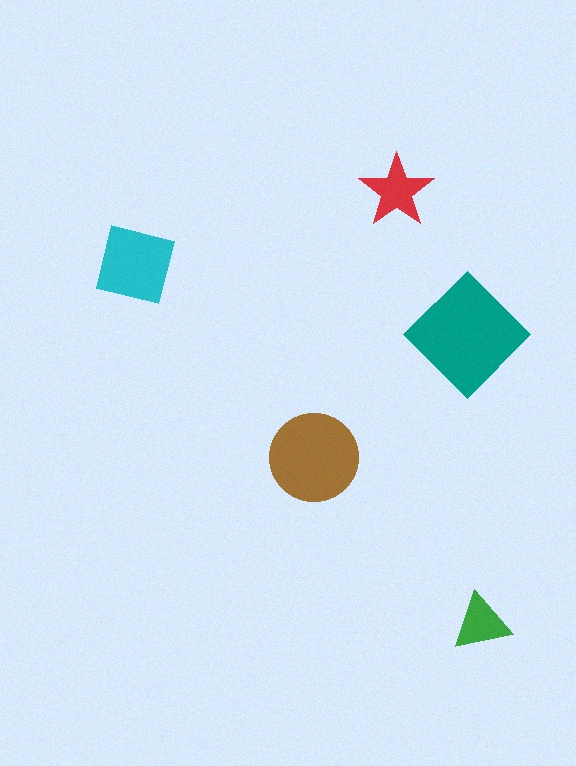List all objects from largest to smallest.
The teal diamond, the brown circle, the cyan square, the red star, the green triangle.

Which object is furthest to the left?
The cyan square is leftmost.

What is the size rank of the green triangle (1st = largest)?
5th.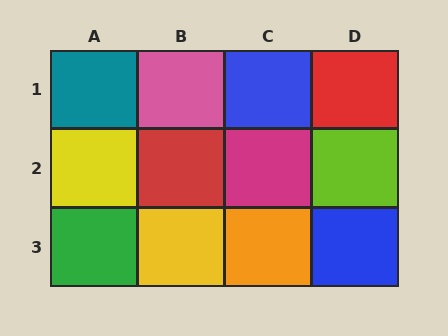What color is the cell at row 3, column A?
Green.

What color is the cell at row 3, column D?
Blue.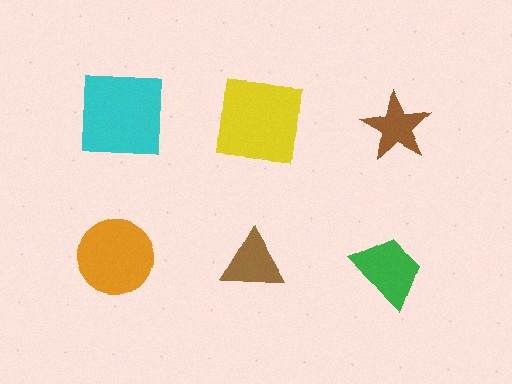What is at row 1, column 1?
A cyan square.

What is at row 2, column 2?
A brown triangle.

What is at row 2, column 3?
A green trapezoid.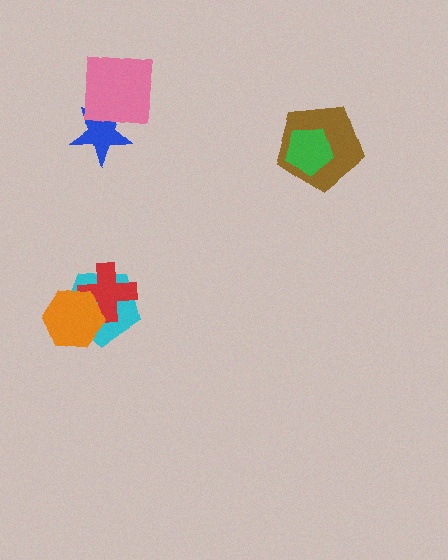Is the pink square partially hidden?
No, no other shape covers it.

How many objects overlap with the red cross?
2 objects overlap with the red cross.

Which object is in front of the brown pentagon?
The green pentagon is in front of the brown pentagon.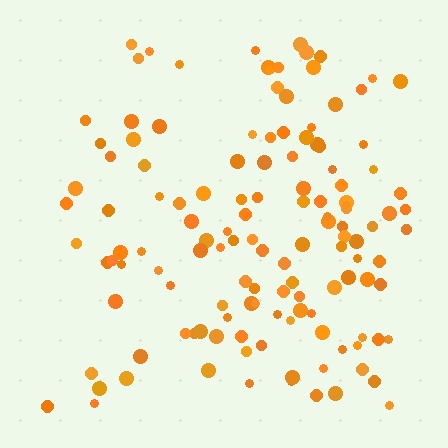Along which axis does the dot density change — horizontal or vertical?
Horizontal.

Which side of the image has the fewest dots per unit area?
The left.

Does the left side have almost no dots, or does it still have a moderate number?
Still a moderate number, just noticeably fewer than the right.